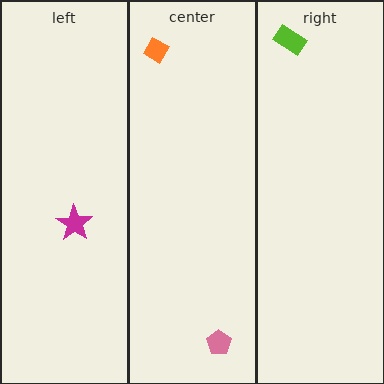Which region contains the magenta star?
The left region.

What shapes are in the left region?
The magenta star.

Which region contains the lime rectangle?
The right region.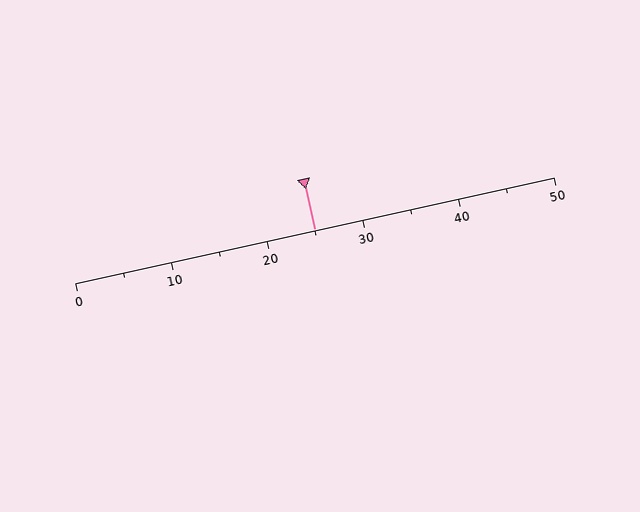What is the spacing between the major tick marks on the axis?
The major ticks are spaced 10 apart.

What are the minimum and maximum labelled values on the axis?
The axis runs from 0 to 50.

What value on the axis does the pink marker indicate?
The marker indicates approximately 25.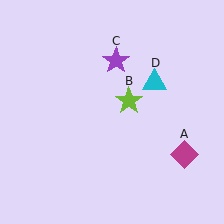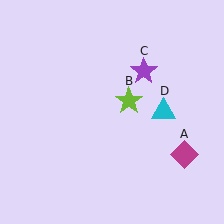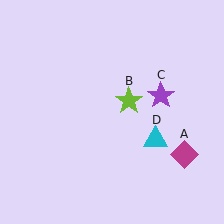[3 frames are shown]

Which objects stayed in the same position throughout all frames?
Magenta diamond (object A) and lime star (object B) remained stationary.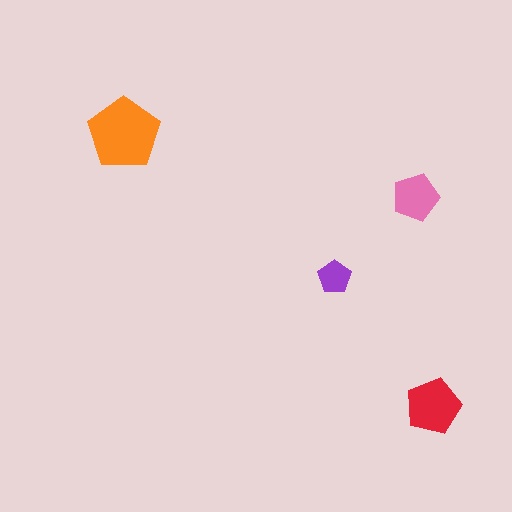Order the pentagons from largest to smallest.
the orange one, the red one, the pink one, the purple one.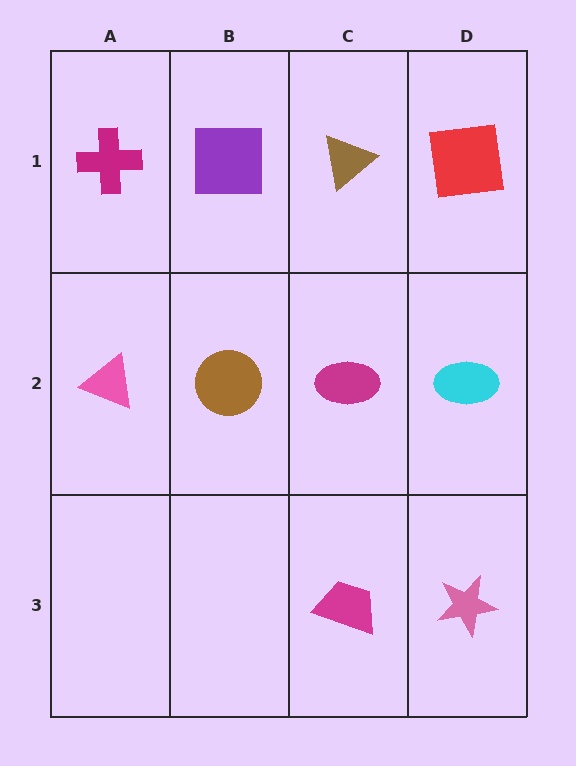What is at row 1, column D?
A red square.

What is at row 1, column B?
A purple square.